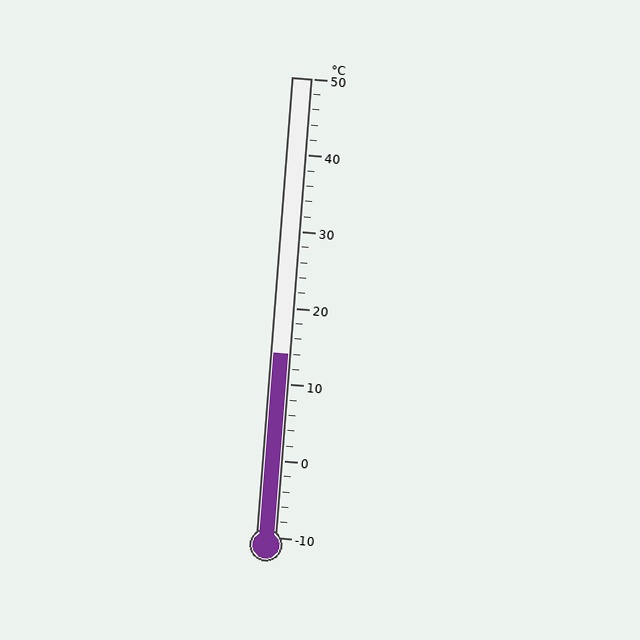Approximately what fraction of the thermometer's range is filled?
The thermometer is filled to approximately 40% of its range.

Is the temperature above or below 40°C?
The temperature is below 40°C.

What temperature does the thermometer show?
The thermometer shows approximately 14°C.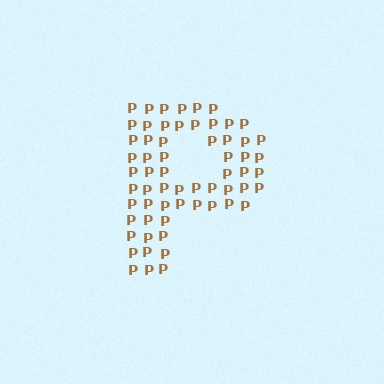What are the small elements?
The small elements are letter P's.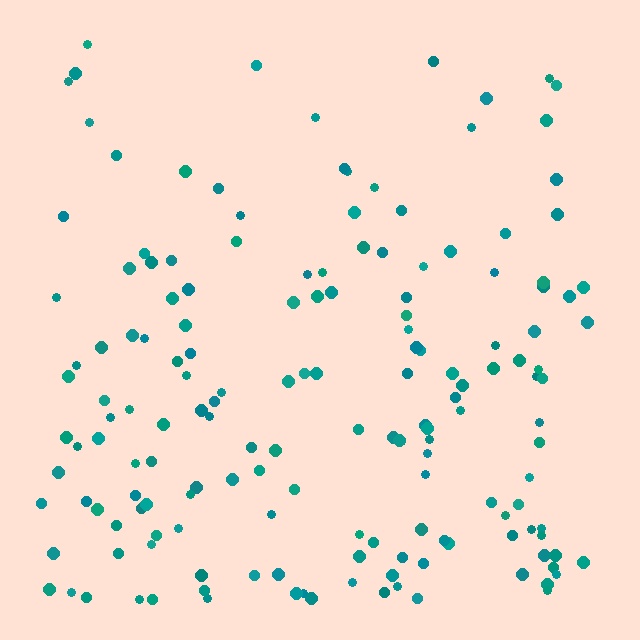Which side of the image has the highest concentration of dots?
The bottom.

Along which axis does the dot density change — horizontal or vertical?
Vertical.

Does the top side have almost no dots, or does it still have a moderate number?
Still a moderate number, just noticeably fewer than the bottom.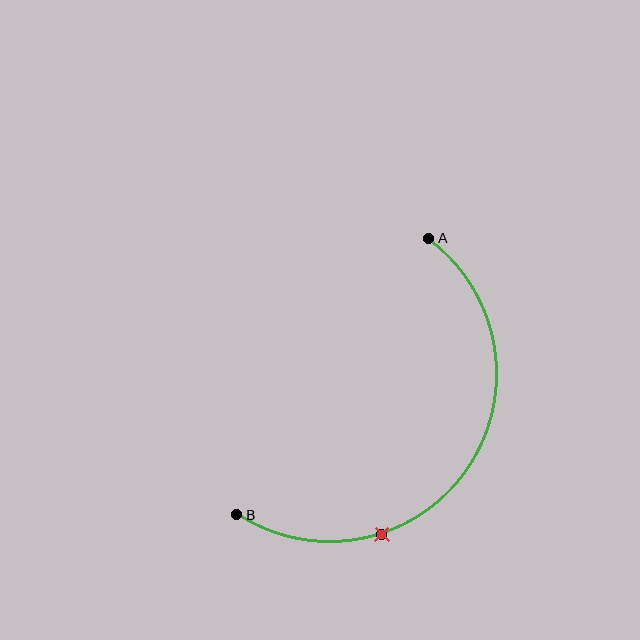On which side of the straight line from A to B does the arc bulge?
The arc bulges below and to the right of the straight line connecting A and B.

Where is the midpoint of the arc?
The arc midpoint is the point on the curve farthest from the straight line joining A and B. It sits below and to the right of that line.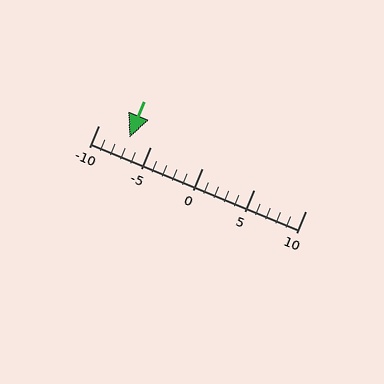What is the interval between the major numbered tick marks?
The major tick marks are spaced 5 units apart.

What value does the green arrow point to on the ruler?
The green arrow points to approximately -7.